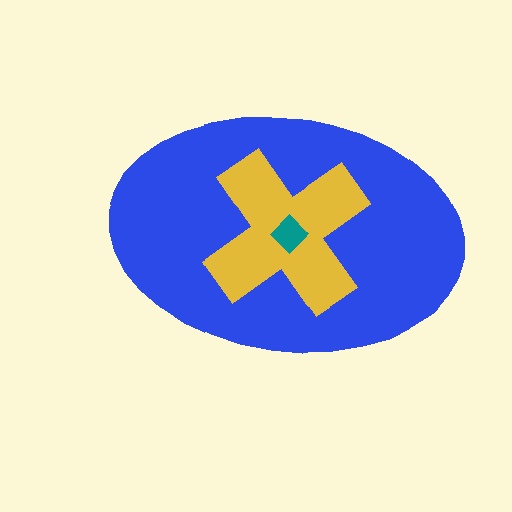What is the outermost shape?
The blue ellipse.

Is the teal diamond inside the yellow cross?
Yes.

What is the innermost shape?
The teal diamond.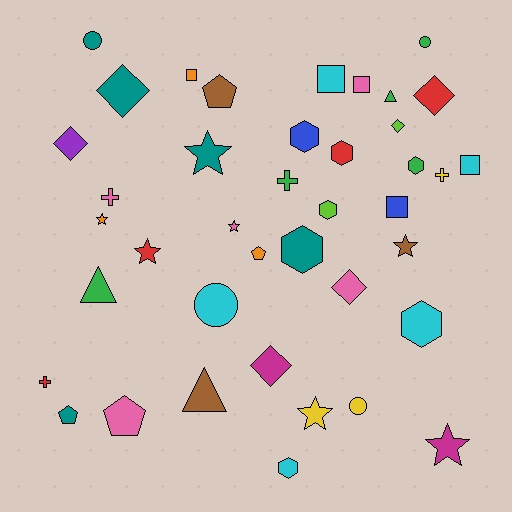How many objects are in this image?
There are 40 objects.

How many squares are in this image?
There are 5 squares.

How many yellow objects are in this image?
There are 3 yellow objects.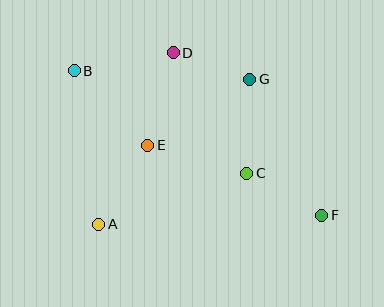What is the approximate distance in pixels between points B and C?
The distance between B and C is approximately 200 pixels.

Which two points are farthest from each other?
Points B and F are farthest from each other.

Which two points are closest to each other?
Points D and G are closest to each other.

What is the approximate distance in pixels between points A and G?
The distance between A and G is approximately 209 pixels.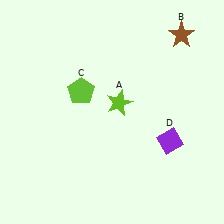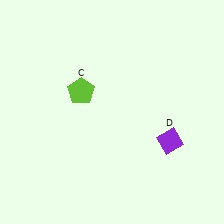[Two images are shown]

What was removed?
The lime star (A), the brown star (B) were removed in Image 2.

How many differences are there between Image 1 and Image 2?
There are 2 differences between the two images.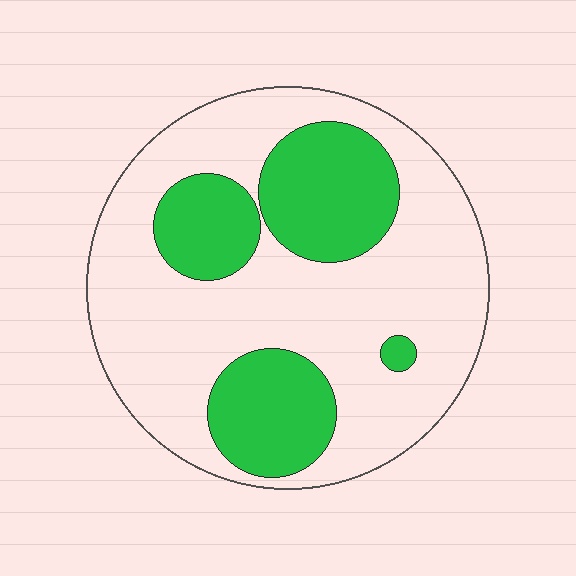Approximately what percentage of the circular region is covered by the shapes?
Approximately 30%.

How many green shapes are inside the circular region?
4.